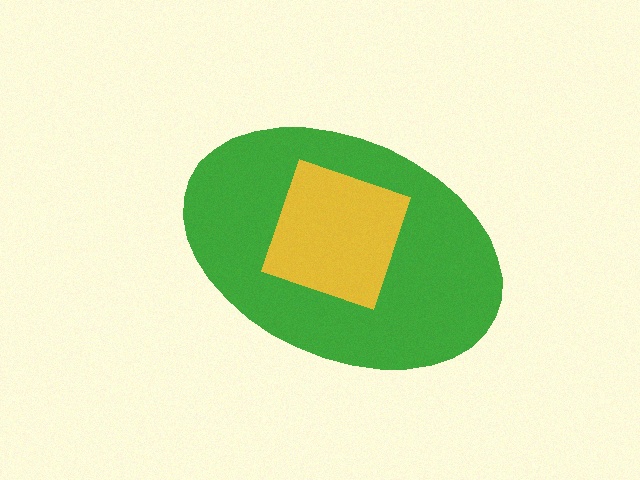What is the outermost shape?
The green ellipse.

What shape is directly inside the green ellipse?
The yellow diamond.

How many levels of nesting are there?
2.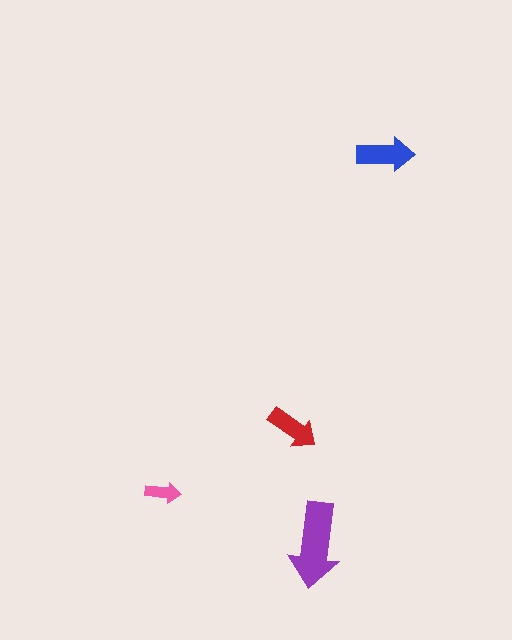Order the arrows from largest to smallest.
the purple one, the blue one, the red one, the pink one.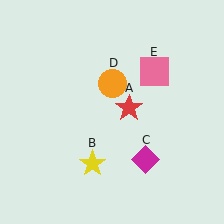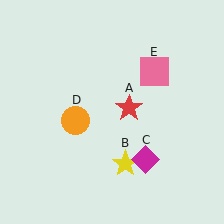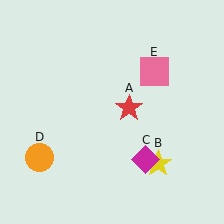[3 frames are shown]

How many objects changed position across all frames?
2 objects changed position: yellow star (object B), orange circle (object D).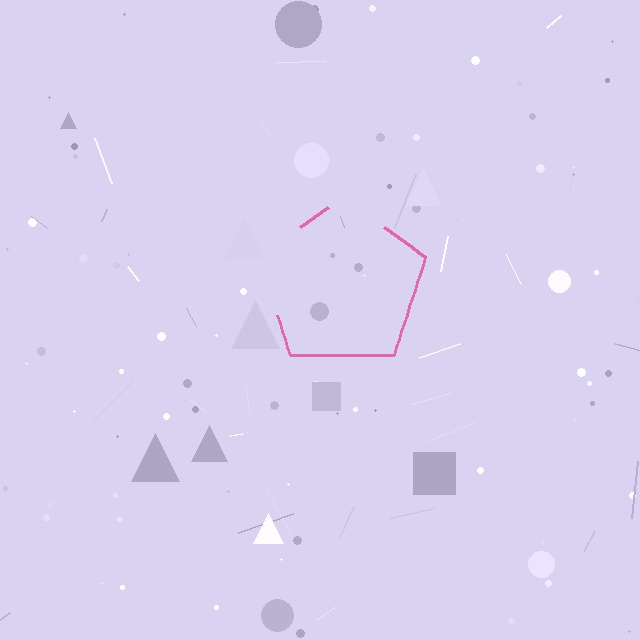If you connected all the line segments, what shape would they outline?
They would outline a pentagon.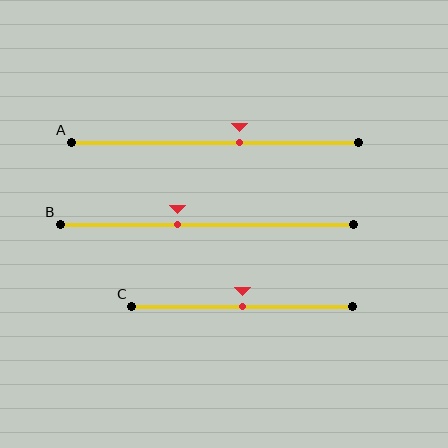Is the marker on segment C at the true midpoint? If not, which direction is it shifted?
Yes, the marker on segment C is at the true midpoint.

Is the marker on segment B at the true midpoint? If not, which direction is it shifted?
No, the marker on segment B is shifted to the left by about 10% of the segment length.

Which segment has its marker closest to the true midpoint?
Segment C has its marker closest to the true midpoint.